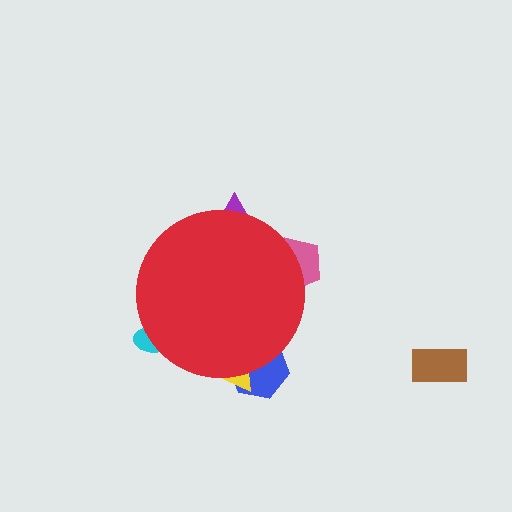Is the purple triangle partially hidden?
Yes, the purple triangle is partially hidden behind the red circle.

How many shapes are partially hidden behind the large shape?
5 shapes are partially hidden.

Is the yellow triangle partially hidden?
Yes, the yellow triangle is partially hidden behind the red circle.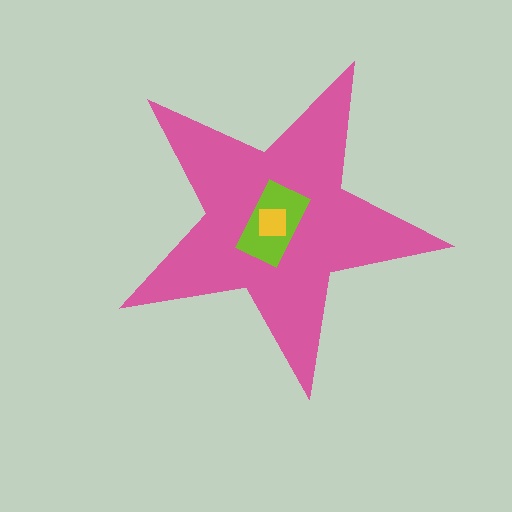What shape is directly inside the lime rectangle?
The yellow square.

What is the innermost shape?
The yellow square.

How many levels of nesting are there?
3.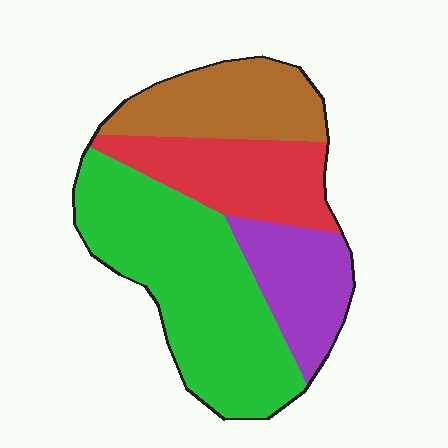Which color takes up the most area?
Green, at roughly 45%.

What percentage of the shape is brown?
Brown takes up about one fifth (1/5) of the shape.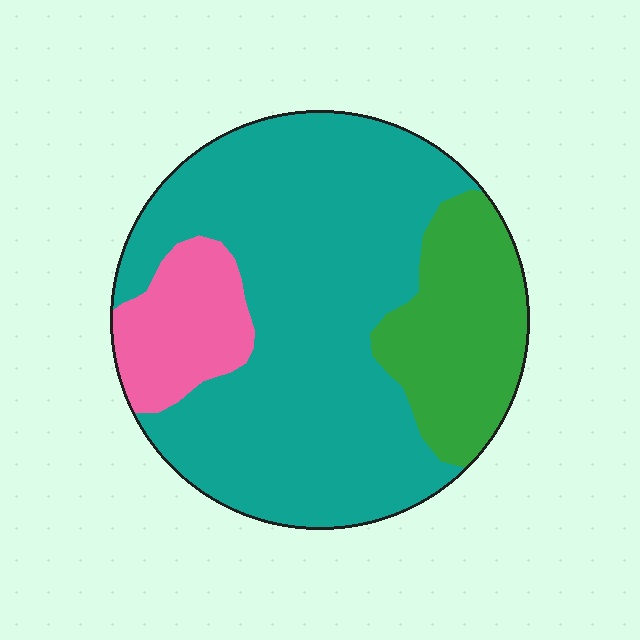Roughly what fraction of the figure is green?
Green covers roughly 20% of the figure.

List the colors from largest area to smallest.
From largest to smallest: teal, green, pink.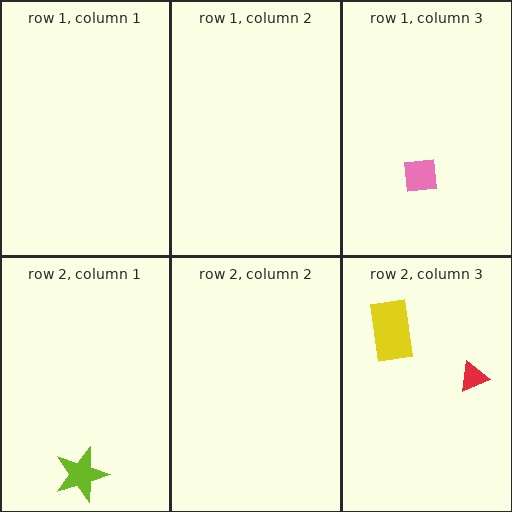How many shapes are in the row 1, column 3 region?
1.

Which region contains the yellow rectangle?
The row 2, column 3 region.